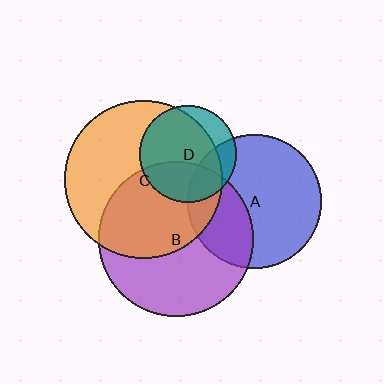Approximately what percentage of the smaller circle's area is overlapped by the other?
Approximately 80%.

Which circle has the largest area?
Circle C (orange).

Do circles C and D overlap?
Yes.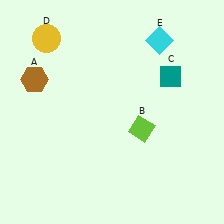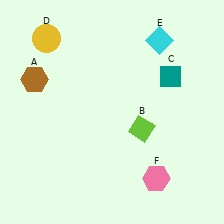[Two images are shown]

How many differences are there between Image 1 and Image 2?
There is 1 difference between the two images.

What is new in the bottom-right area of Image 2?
A pink hexagon (F) was added in the bottom-right area of Image 2.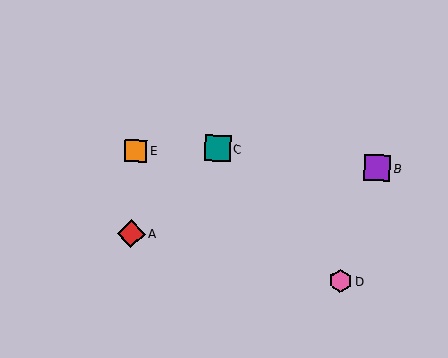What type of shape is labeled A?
Shape A is a red diamond.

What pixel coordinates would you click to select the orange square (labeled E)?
Click at (136, 151) to select the orange square E.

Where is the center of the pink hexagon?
The center of the pink hexagon is at (341, 281).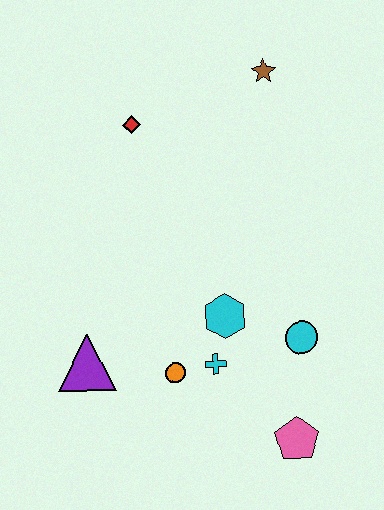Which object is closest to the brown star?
The red diamond is closest to the brown star.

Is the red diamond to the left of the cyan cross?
Yes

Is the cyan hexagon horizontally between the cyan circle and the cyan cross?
Yes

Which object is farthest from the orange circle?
The brown star is farthest from the orange circle.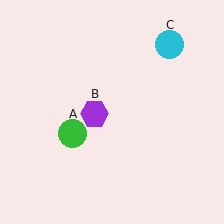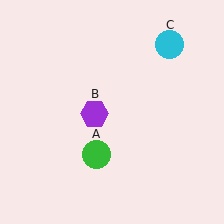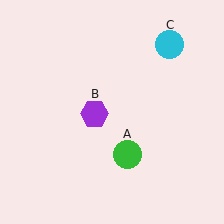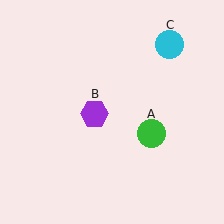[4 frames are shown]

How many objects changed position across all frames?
1 object changed position: green circle (object A).